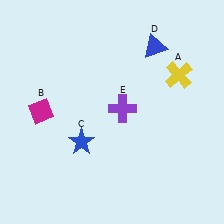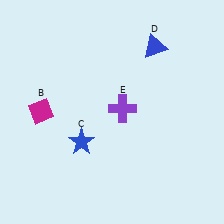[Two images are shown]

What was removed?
The yellow cross (A) was removed in Image 2.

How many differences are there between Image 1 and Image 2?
There is 1 difference between the two images.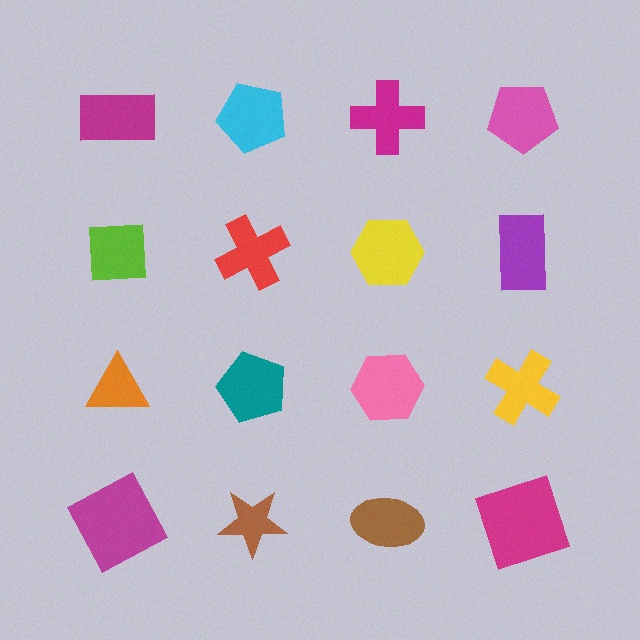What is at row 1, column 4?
A pink pentagon.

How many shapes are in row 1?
4 shapes.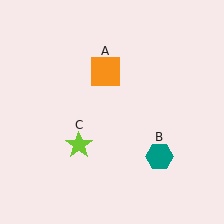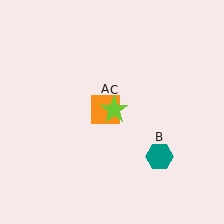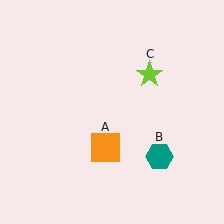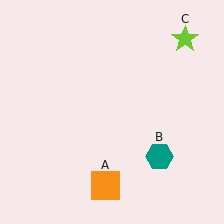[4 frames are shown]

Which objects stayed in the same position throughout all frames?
Teal hexagon (object B) remained stationary.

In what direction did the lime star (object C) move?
The lime star (object C) moved up and to the right.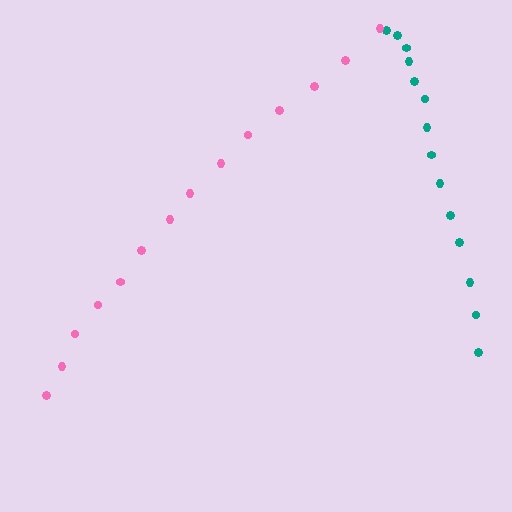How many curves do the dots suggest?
There are 2 distinct paths.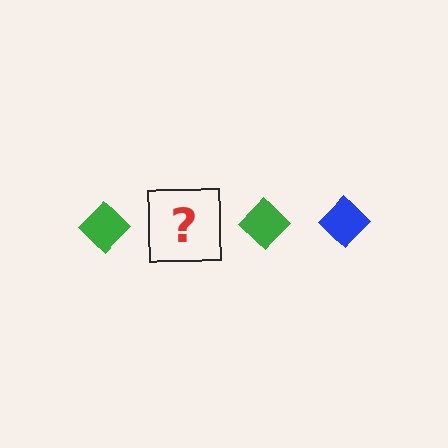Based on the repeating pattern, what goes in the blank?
The blank should be a blue diamond.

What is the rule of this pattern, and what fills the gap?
The rule is that the pattern cycles through green, blue diamonds. The gap should be filled with a blue diamond.